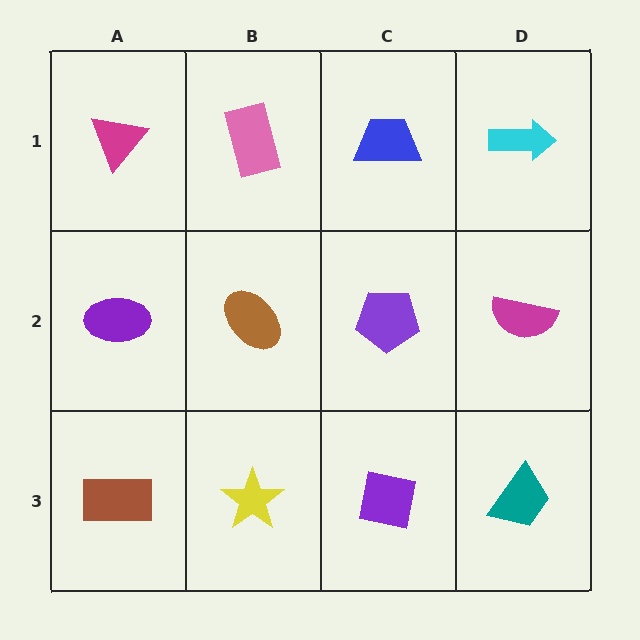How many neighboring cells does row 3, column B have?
3.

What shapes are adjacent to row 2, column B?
A pink rectangle (row 1, column B), a yellow star (row 3, column B), a purple ellipse (row 2, column A), a purple pentagon (row 2, column C).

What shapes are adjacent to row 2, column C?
A blue trapezoid (row 1, column C), a purple square (row 3, column C), a brown ellipse (row 2, column B), a magenta semicircle (row 2, column D).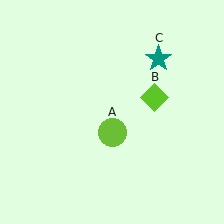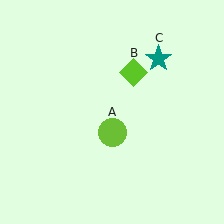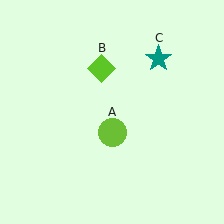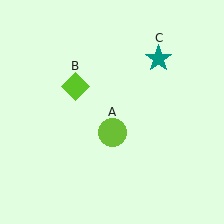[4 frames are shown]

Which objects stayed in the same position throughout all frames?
Lime circle (object A) and teal star (object C) remained stationary.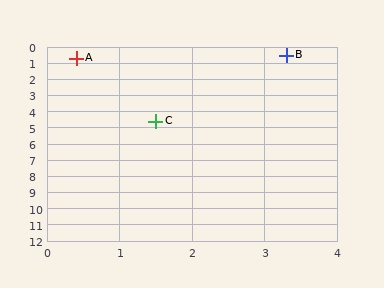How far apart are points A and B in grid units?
Points A and B are about 2.9 grid units apart.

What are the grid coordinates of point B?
Point B is at approximately (3.3, 0.5).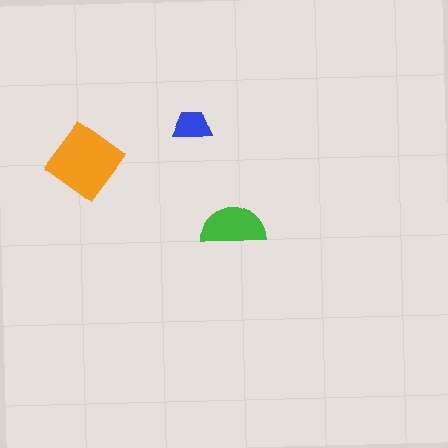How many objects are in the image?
There are 3 objects in the image.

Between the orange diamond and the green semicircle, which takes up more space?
The orange diamond.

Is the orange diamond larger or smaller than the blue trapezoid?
Larger.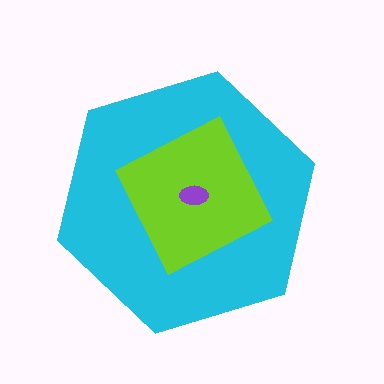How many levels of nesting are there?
3.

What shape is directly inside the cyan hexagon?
The lime square.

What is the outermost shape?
The cyan hexagon.